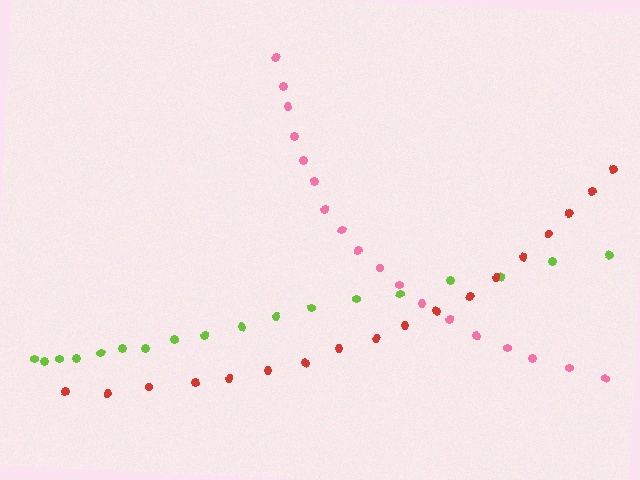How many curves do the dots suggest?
There are 3 distinct paths.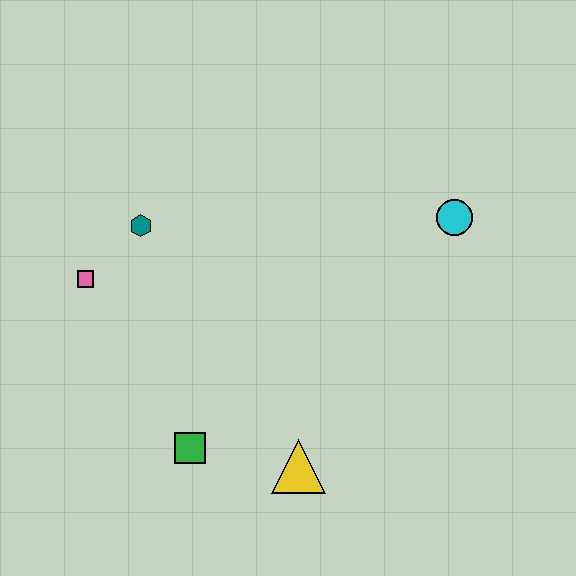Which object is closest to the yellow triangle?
The green square is closest to the yellow triangle.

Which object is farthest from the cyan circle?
The pink square is farthest from the cyan circle.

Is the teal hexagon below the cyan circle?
Yes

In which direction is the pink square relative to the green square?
The pink square is above the green square.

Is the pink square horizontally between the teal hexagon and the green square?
No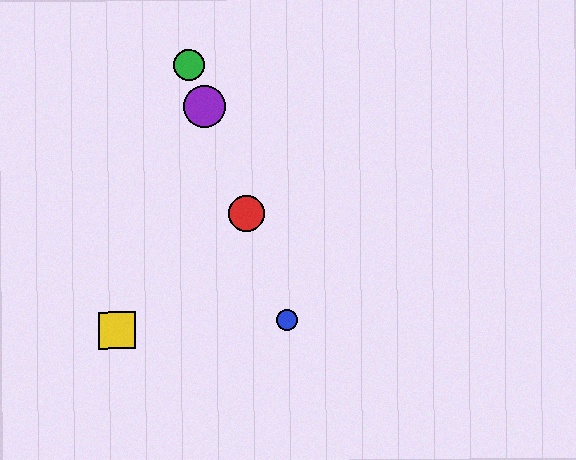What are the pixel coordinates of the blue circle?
The blue circle is at (287, 320).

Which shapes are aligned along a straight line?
The red circle, the blue circle, the green circle, the purple circle are aligned along a straight line.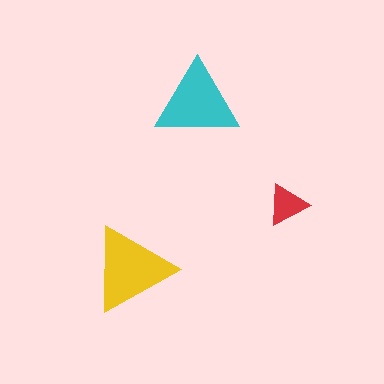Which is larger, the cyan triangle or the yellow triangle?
The yellow one.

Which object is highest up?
The cyan triangle is topmost.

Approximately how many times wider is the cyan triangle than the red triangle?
About 2 times wider.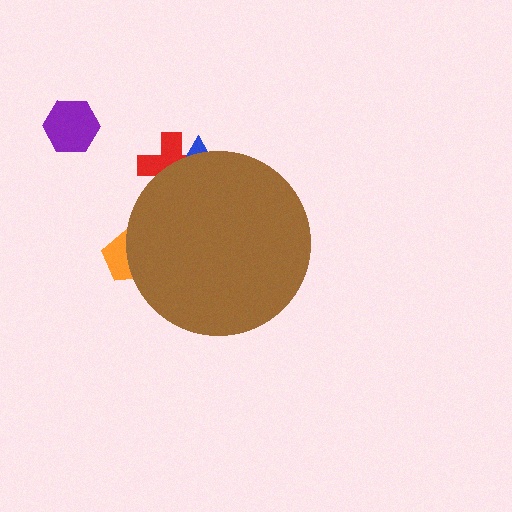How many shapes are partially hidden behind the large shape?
3 shapes are partially hidden.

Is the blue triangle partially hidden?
Yes, the blue triangle is partially hidden behind the brown circle.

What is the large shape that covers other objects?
A brown circle.